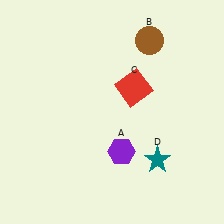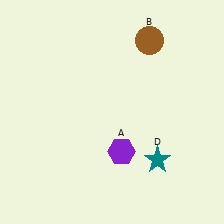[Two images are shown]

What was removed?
The red square (C) was removed in Image 2.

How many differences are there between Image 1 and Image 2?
There is 1 difference between the two images.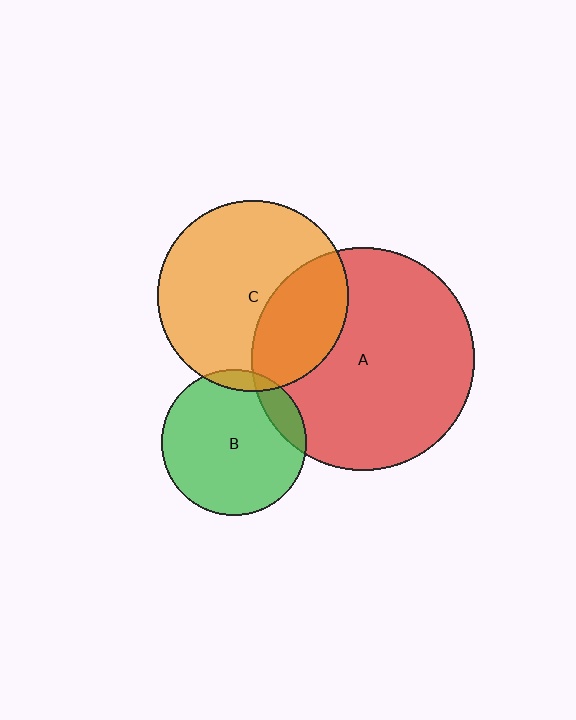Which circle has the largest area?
Circle A (red).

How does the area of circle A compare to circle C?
Approximately 1.4 times.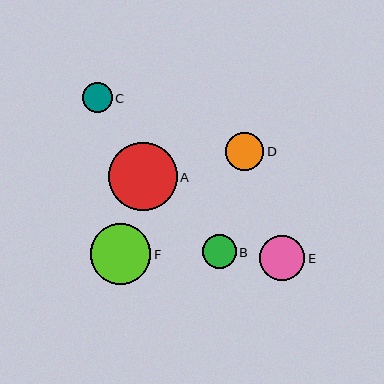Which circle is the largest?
Circle A is the largest with a size of approximately 68 pixels.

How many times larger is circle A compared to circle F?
Circle A is approximately 1.1 times the size of circle F.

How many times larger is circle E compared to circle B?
Circle E is approximately 1.3 times the size of circle B.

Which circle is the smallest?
Circle C is the smallest with a size of approximately 30 pixels.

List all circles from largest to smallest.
From largest to smallest: A, F, E, D, B, C.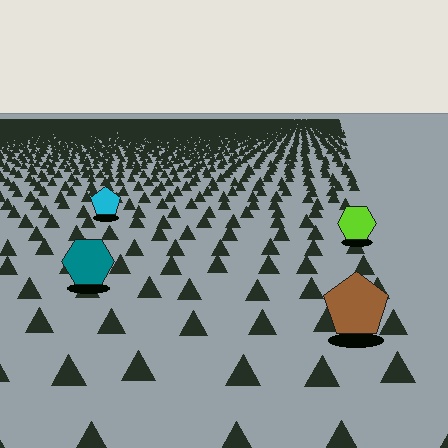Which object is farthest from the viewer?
The cyan pentagon is farthest from the viewer. It appears smaller and the ground texture around it is denser.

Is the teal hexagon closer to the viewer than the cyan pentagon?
Yes. The teal hexagon is closer — you can tell from the texture gradient: the ground texture is coarser near it.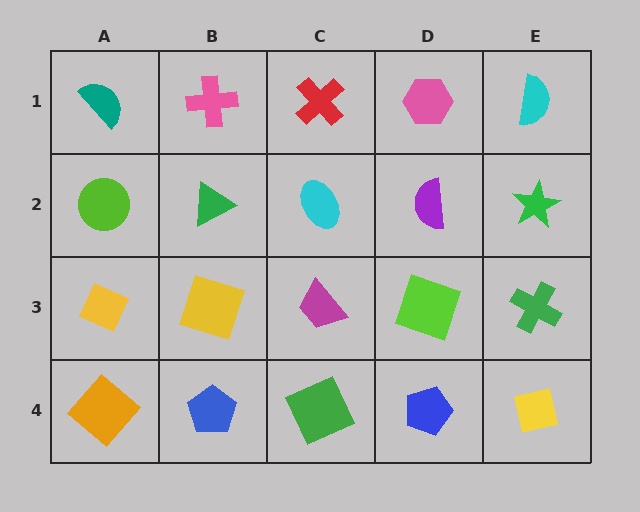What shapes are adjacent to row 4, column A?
A yellow diamond (row 3, column A), a blue pentagon (row 4, column B).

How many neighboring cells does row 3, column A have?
3.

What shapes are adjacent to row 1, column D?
A purple semicircle (row 2, column D), a red cross (row 1, column C), a cyan semicircle (row 1, column E).